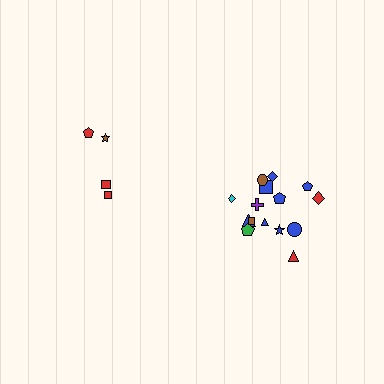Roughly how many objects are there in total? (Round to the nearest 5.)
Roughly 20 objects in total.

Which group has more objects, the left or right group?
The right group.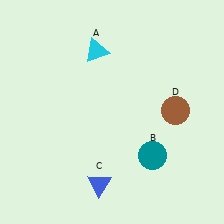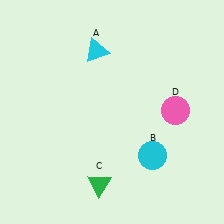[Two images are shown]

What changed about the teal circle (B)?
In Image 1, B is teal. In Image 2, it changed to cyan.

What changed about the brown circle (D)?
In Image 1, D is brown. In Image 2, it changed to pink.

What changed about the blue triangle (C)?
In Image 1, C is blue. In Image 2, it changed to green.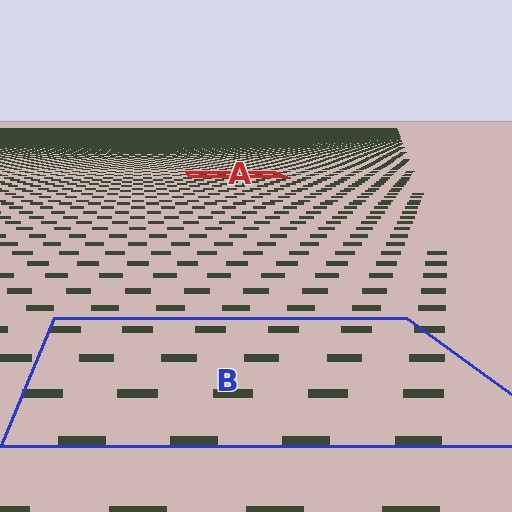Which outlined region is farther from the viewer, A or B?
Region A is farther from the viewer — the texture elements inside it appear smaller and more densely packed.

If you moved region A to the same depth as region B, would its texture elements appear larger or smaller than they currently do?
They would appear larger. At a closer depth, the same texture elements are projected at a bigger on-screen size.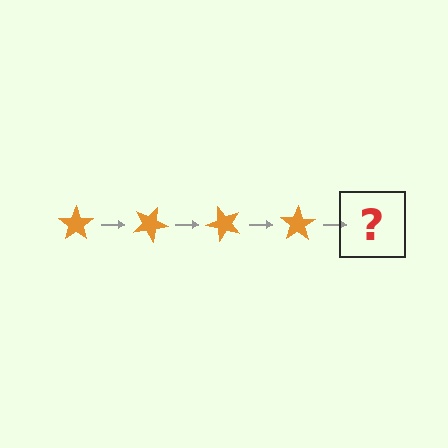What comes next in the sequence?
The next element should be an orange star rotated 100 degrees.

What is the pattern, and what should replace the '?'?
The pattern is that the star rotates 25 degrees each step. The '?' should be an orange star rotated 100 degrees.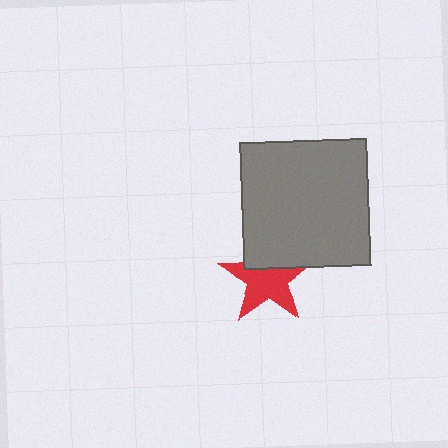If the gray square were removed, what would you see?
You would see the complete red star.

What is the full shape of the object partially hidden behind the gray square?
The partially hidden object is a red star.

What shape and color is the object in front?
The object in front is a gray square.